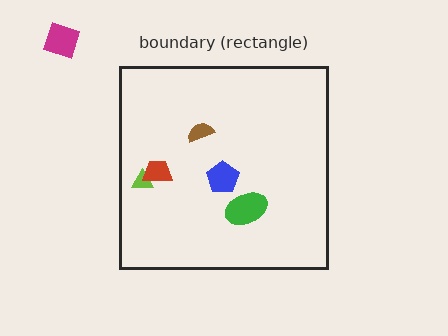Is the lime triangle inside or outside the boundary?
Inside.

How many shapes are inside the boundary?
5 inside, 1 outside.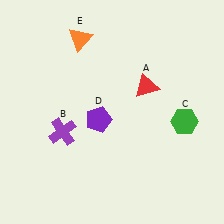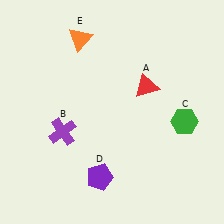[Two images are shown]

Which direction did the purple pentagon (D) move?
The purple pentagon (D) moved down.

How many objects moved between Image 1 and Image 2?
1 object moved between the two images.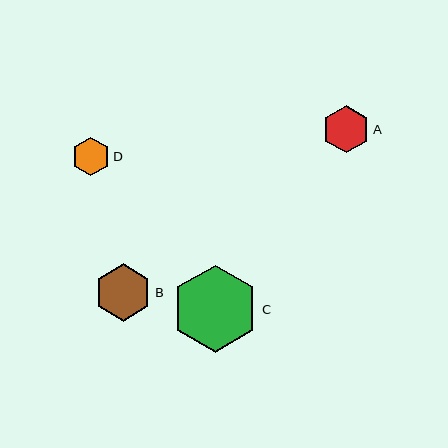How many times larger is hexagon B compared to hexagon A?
Hexagon B is approximately 1.2 times the size of hexagon A.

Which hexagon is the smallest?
Hexagon D is the smallest with a size of approximately 38 pixels.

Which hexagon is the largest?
Hexagon C is the largest with a size of approximately 88 pixels.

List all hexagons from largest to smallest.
From largest to smallest: C, B, A, D.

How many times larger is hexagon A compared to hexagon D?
Hexagon A is approximately 1.2 times the size of hexagon D.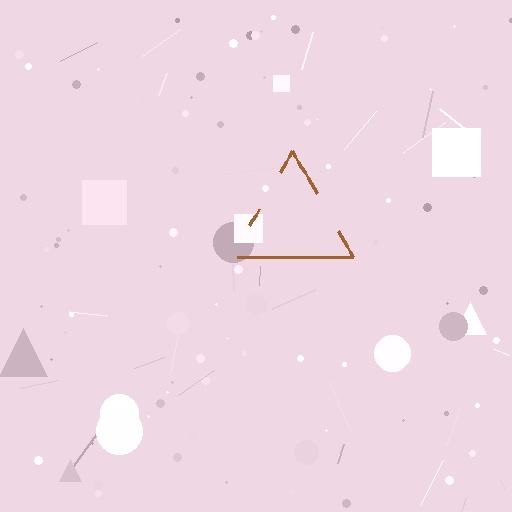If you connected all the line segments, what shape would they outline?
They would outline a triangle.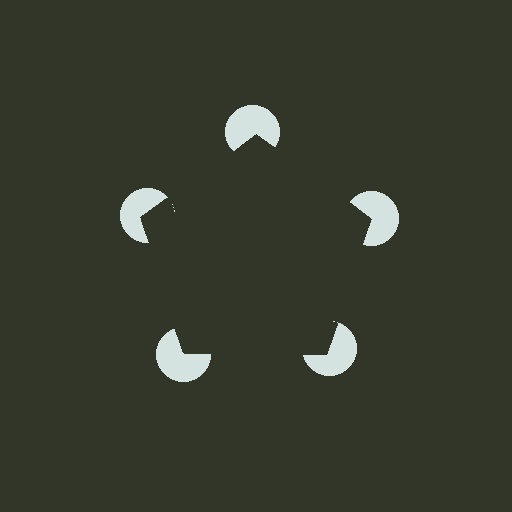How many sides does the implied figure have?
5 sides.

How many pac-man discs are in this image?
There are 5 — one at each vertex of the illusory pentagon.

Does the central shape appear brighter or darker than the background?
It typically appears slightly darker than the background, even though no actual brightness change is drawn.